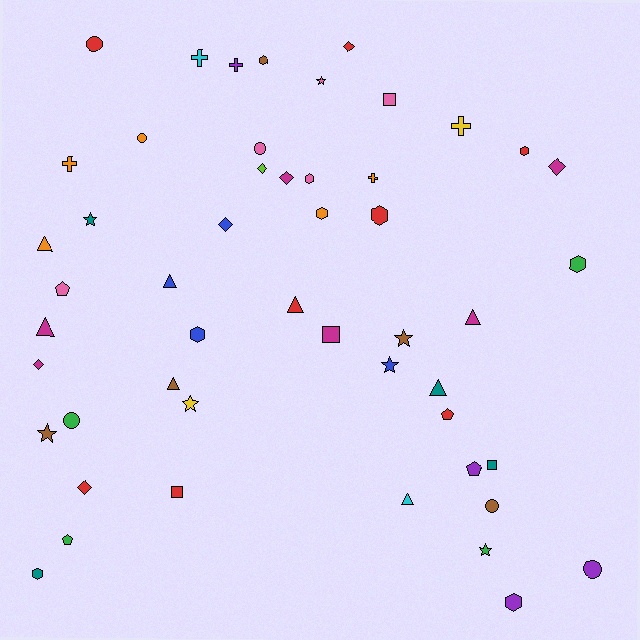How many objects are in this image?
There are 50 objects.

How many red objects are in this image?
There are 8 red objects.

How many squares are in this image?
There are 4 squares.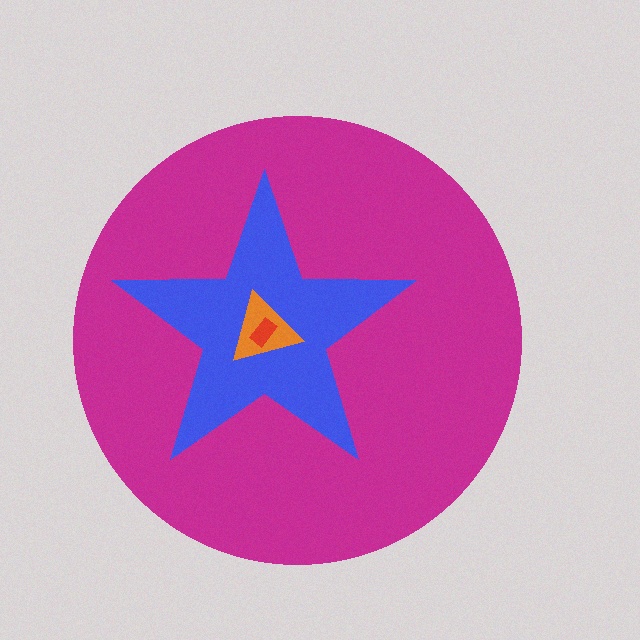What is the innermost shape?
The red rectangle.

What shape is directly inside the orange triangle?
The red rectangle.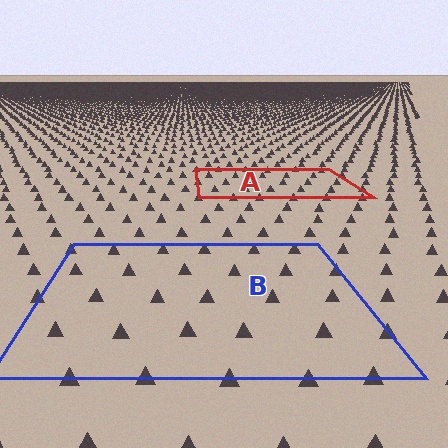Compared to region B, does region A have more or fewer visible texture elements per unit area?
Region A has more texture elements per unit area — they are packed more densely because it is farther away.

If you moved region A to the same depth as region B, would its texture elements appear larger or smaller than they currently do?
They would appear larger. At a closer depth, the same texture elements are projected at a bigger on-screen size.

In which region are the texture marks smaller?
The texture marks are smaller in region A, because it is farther away.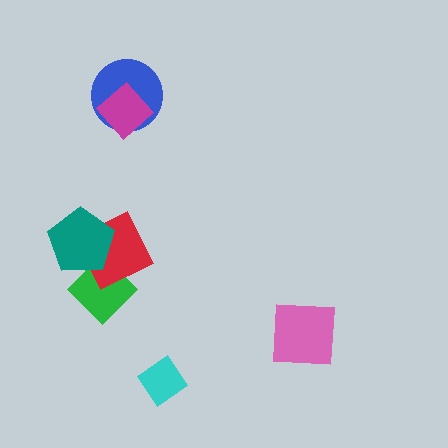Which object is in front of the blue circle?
The magenta diamond is in front of the blue circle.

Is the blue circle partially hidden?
Yes, it is partially covered by another shape.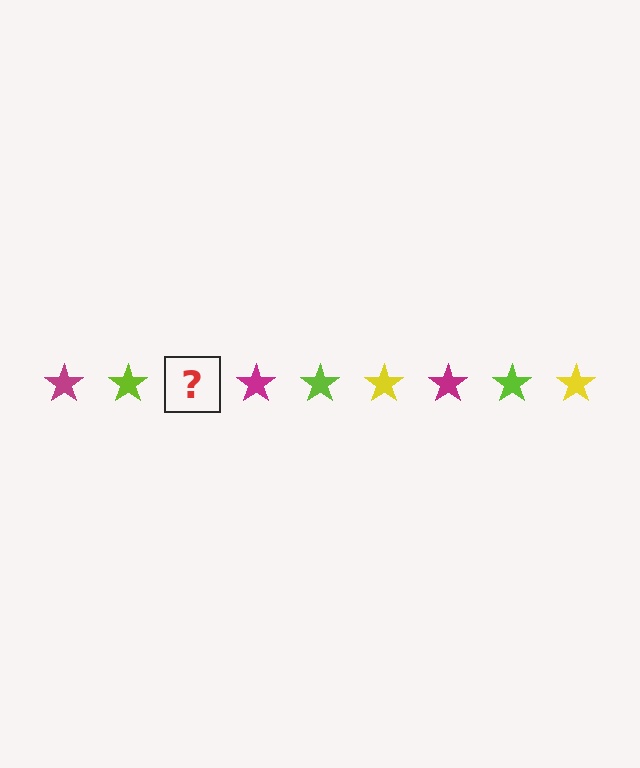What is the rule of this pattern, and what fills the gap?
The rule is that the pattern cycles through magenta, lime, yellow stars. The gap should be filled with a yellow star.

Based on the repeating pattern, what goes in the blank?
The blank should be a yellow star.